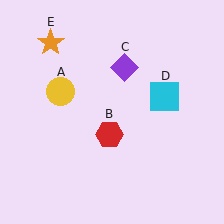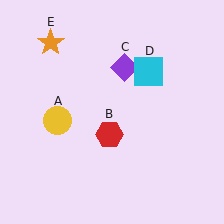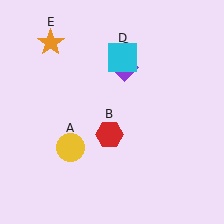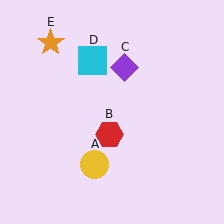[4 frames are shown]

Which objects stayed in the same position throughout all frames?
Red hexagon (object B) and purple diamond (object C) and orange star (object E) remained stationary.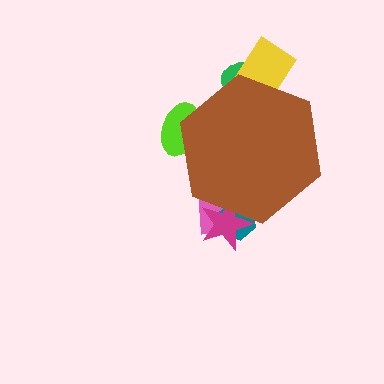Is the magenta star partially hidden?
Yes, the magenta star is partially hidden behind the brown hexagon.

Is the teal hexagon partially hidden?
Yes, the teal hexagon is partially hidden behind the brown hexagon.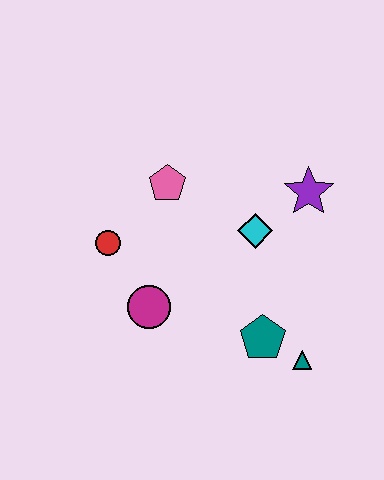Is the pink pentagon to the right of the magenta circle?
Yes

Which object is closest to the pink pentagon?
The red circle is closest to the pink pentagon.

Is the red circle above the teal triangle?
Yes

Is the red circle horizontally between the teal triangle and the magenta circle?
No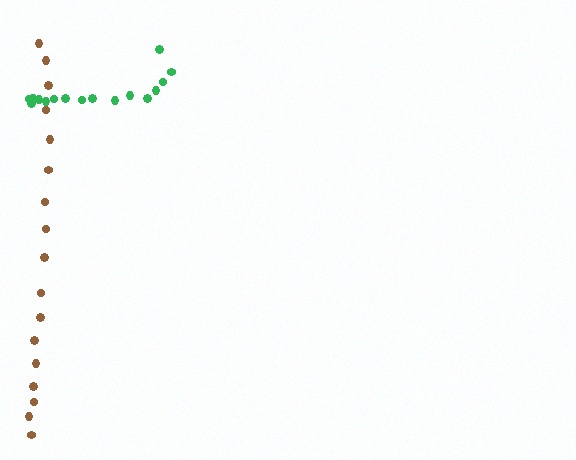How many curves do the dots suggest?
There are 2 distinct paths.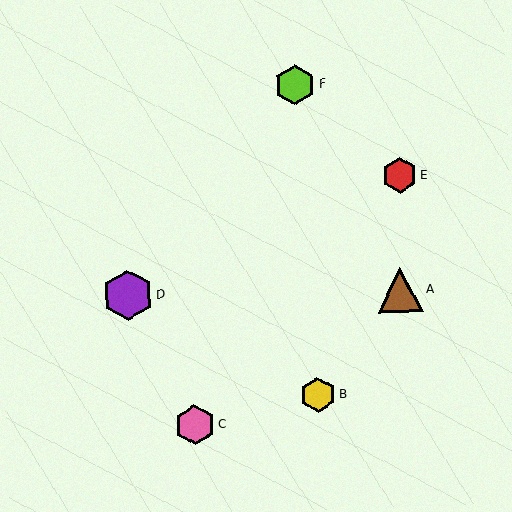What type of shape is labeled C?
Shape C is a pink hexagon.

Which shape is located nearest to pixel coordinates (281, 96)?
The lime hexagon (labeled F) at (295, 85) is nearest to that location.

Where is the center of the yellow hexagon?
The center of the yellow hexagon is at (318, 395).